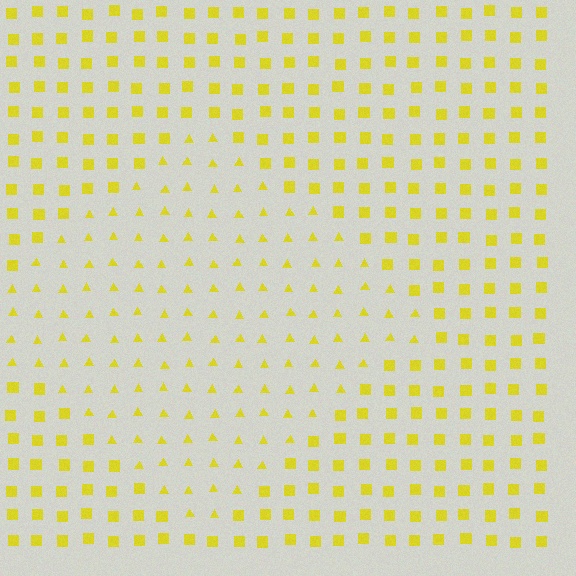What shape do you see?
I see a diamond.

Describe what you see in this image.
The image is filled with small yellow elements arranged in a uniform grid. A diamond-shaped region contains triangles, while the surrounding area contains squares. The boundary is defined purely by the change in element shape.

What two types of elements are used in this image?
The image uses triangles inside the diamond region and squares outside it.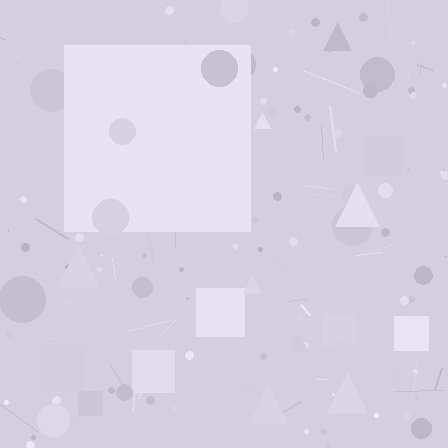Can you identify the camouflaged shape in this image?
The camouflaged shape is a square.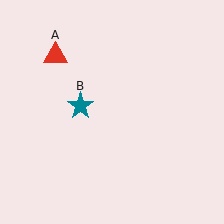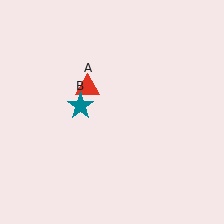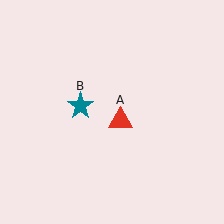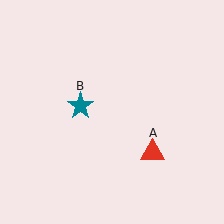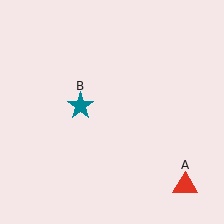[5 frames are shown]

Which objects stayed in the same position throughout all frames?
Teal star (object B) remained stationary.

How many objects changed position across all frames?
1 object changed position: red triangle (object A).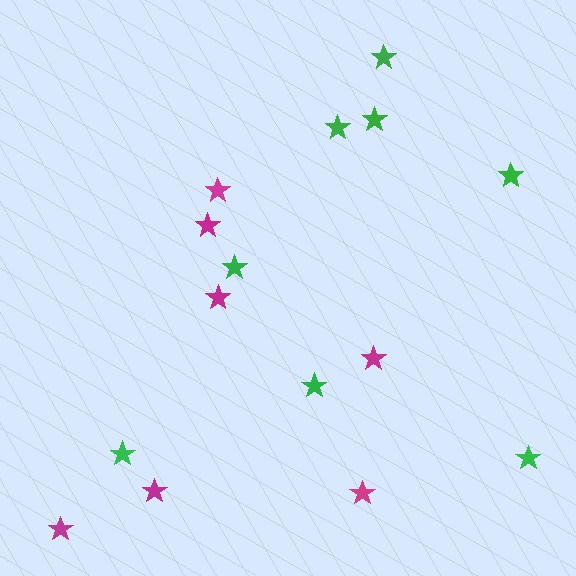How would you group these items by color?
There are 2 groups: one group of magenta stars (7) and one group of green stars (8).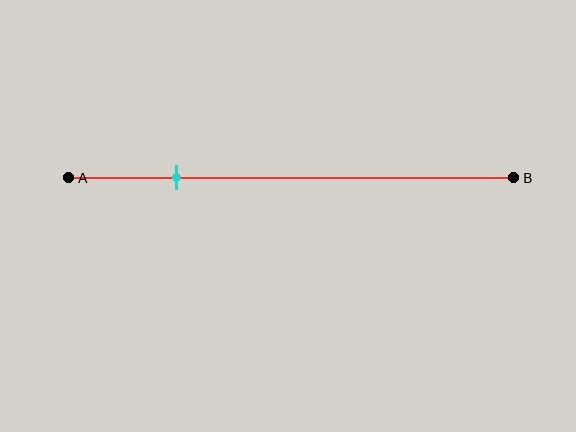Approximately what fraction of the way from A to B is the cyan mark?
The cyan mark is approximately 25% of the way from A to B.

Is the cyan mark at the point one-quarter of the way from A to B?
Yes, the mark is approximately at the one-quarter point.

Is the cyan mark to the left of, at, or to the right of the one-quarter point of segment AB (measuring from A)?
The cyan mark is approximately at the one-quarter point of segment AB.